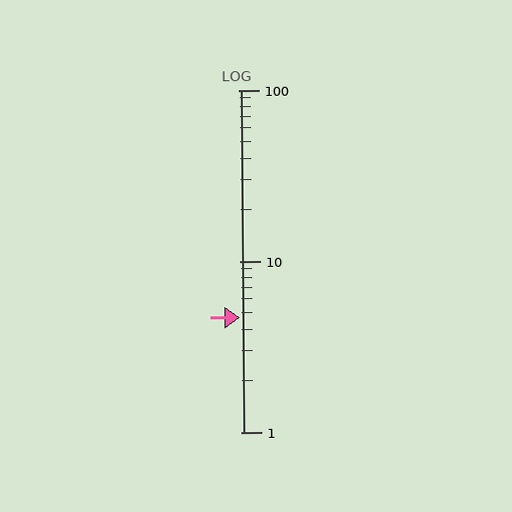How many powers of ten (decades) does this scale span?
The scale spans 2 decades, from 1 to 100.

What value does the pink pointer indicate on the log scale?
The pointer indicates approximately 4.7.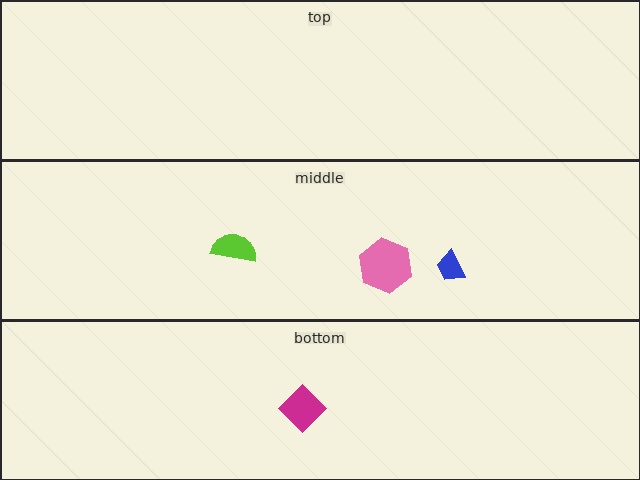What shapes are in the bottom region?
The magenta diamond.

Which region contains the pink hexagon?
The middle region.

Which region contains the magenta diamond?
The bottom region.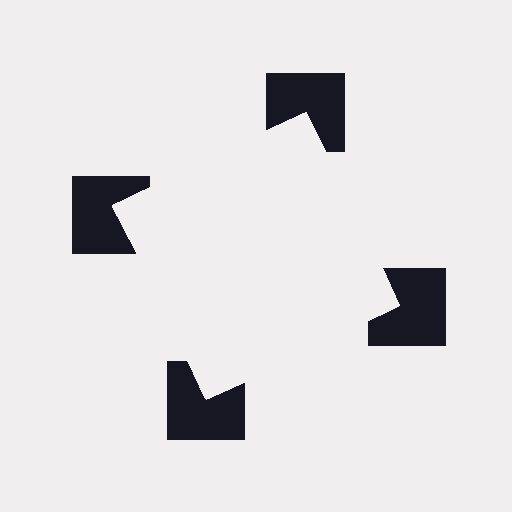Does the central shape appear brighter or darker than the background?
It typically appears slightly brighter than the background, even though no actual brightness change is drawn.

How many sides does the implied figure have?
4 sides.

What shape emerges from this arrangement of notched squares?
An illusory square — its edges are inferred from the aligned wedge cuts in the notched squares, not physically drawn.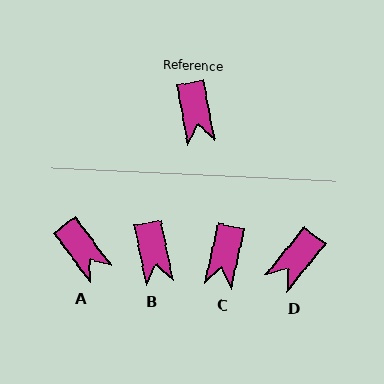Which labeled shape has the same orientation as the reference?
B.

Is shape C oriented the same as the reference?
No, it is off by about 24 degrees.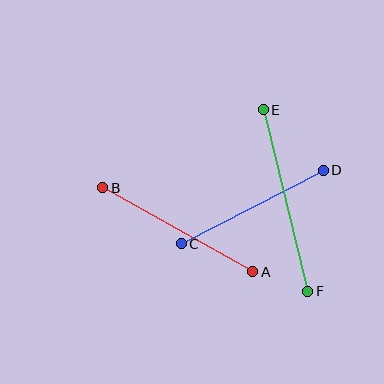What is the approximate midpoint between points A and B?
The midpoint is at approximately (178, 230) pixels.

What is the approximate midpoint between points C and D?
The midpoint is at approximately (252, 207) pixels.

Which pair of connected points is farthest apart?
Points E and F are farthest apart.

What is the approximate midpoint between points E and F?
The midpoint is at approximately (285, 201) pixels.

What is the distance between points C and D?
The distance is approximately 160 pixels.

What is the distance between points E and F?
The distance is approximately 187 pixels.